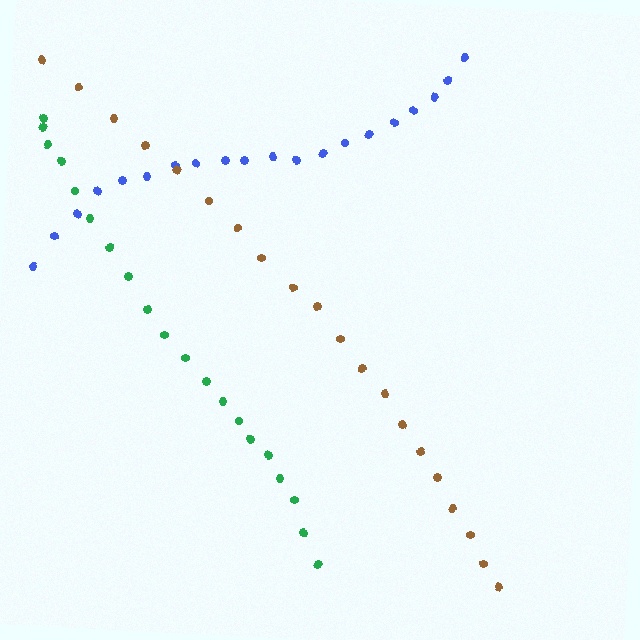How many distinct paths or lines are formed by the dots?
There are 3 distinct paths.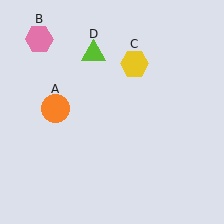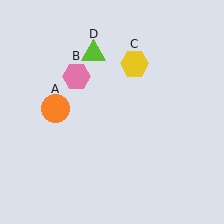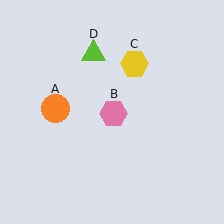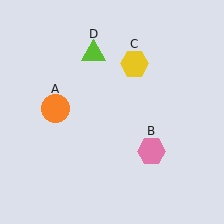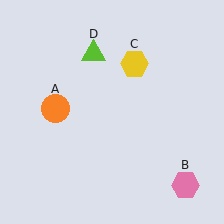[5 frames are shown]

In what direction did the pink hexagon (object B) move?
The pink hexagon (object B) moved down and to the right.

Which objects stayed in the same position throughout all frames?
Orange circle (object A) and yellow hexagon (object C) and lime triangle (object D) remained stationary.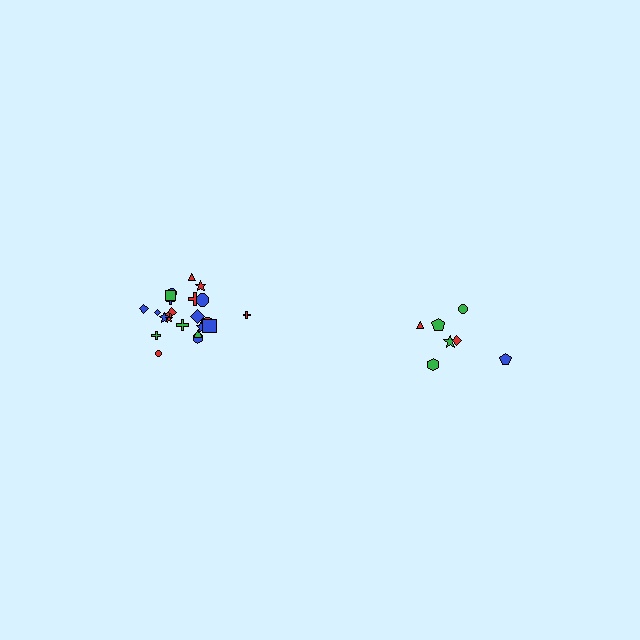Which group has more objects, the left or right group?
The left group.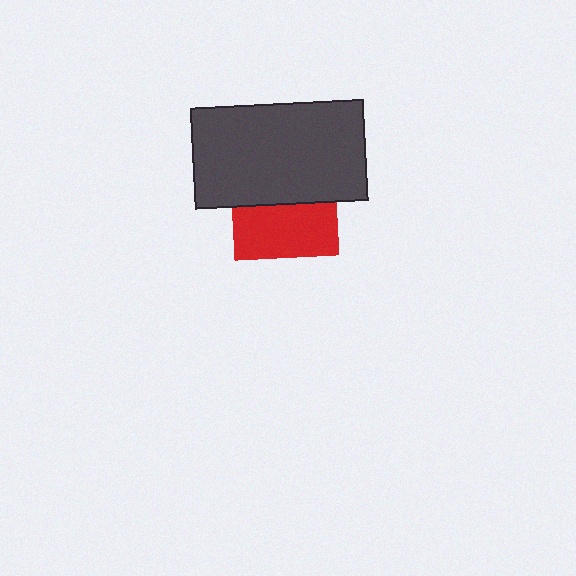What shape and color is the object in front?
The object in front is a dark gray rectangle.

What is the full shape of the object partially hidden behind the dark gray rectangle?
The partially hidden object is a red square.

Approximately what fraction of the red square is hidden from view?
Roughly 51% of the red square is hidden behind the dark gray rectangle.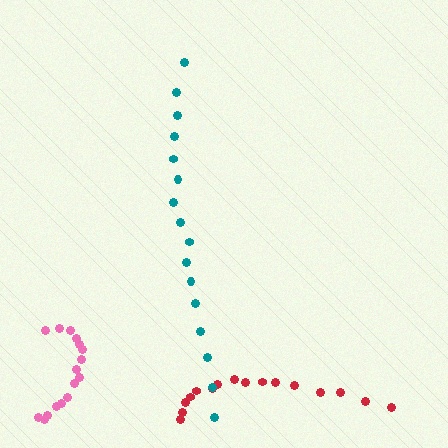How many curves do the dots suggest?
There are 3 distinct paths.